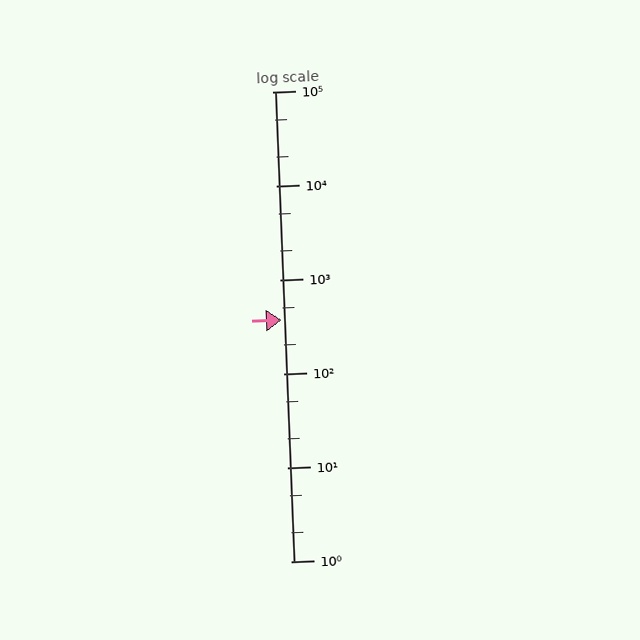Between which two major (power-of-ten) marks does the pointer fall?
The pointer is between 100 and 1000.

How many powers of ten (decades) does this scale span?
The scale spans 5 decades, from 1 to 100000.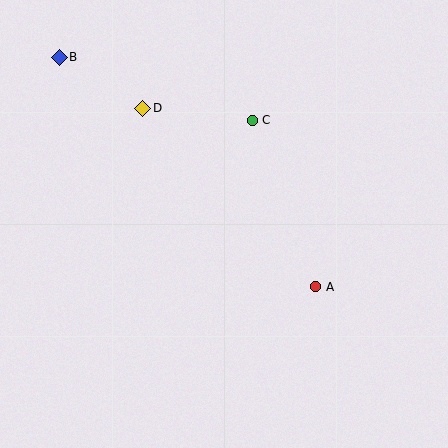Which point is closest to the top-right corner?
Point C is closest to the top-right corner.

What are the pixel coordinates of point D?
Point D is at (143, 108).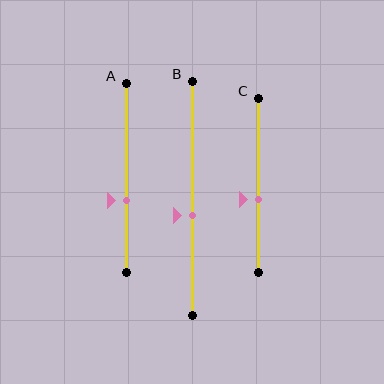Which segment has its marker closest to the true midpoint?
Segment B has its marker closest to the true midpoint.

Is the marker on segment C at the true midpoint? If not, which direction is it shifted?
No, the marker on segment C is shifted downward by about 8% of the segment length.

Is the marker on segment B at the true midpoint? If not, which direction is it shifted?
No, the marker on segment B is shifted downward by about 7% of the segment length.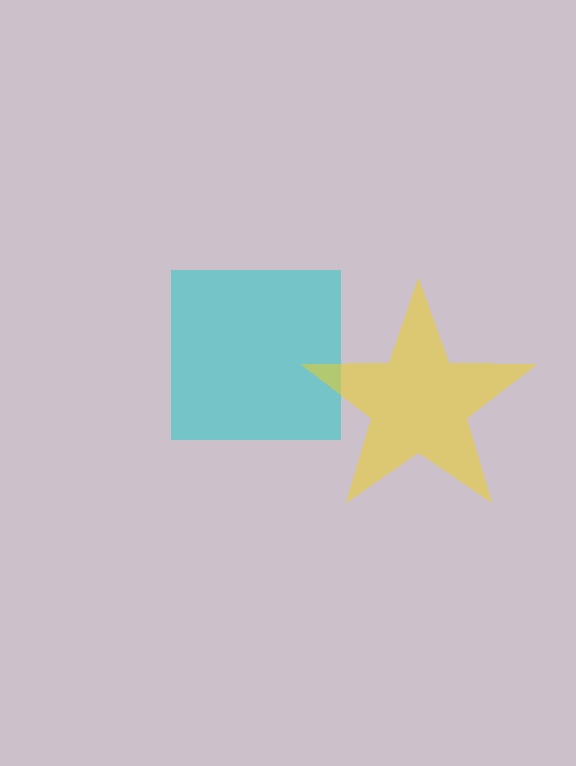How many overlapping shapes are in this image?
There are 2 overlapping shapes in the image.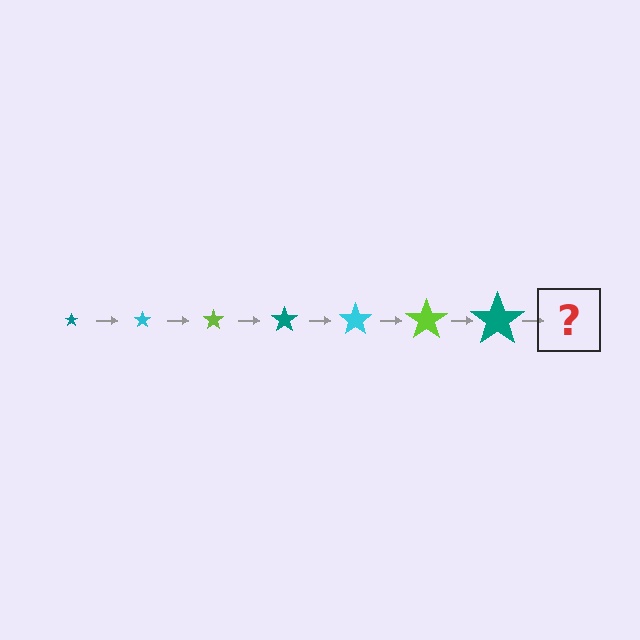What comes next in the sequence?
The next element should be a cyan star, larger than the previous one.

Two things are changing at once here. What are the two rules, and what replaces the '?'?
The two rules are that the star grows larger each step and the color cycles through teal, cyan, and lime. The '?' should be a cyan star, larger than the previous one.